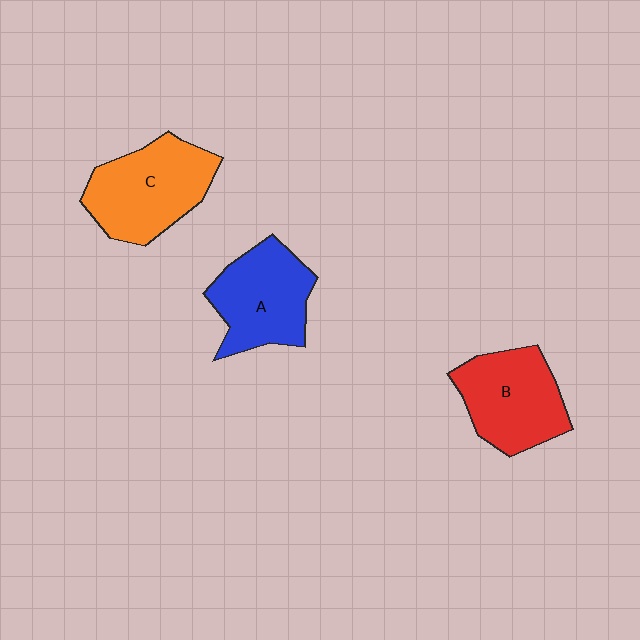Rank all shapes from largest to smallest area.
From largest to smallest: C (orange), B (red), A (blue).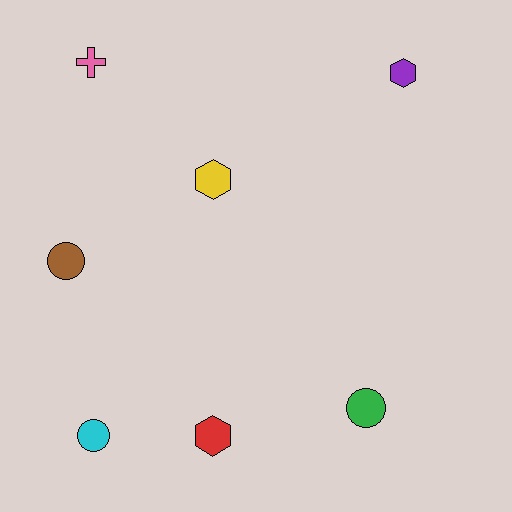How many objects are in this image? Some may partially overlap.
There are 7 objects.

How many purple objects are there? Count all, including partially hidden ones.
There is 1 purple object.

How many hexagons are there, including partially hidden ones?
There are 3 hexagons.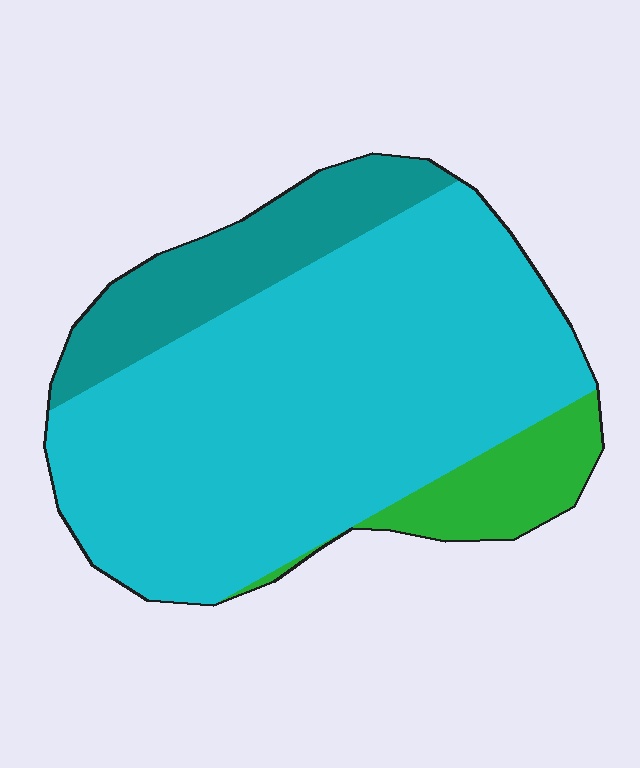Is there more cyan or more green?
Cyan.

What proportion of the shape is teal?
Teal takes up about one sixth (1/6) of the shape.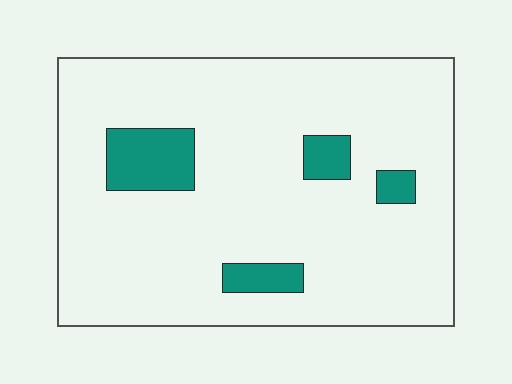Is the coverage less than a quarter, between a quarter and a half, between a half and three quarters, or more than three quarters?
Less than a quarter.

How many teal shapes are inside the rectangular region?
4.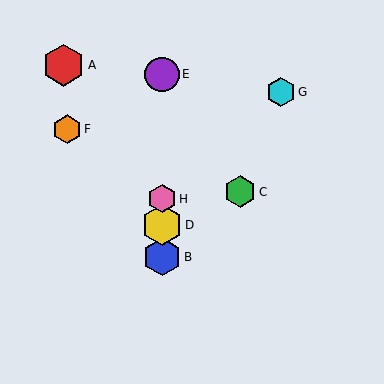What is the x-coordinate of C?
Object C is at x≈240.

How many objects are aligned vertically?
4 objects (B, D, E, H) are aligned vertically.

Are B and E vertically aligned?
Yes, both are at x≈162.